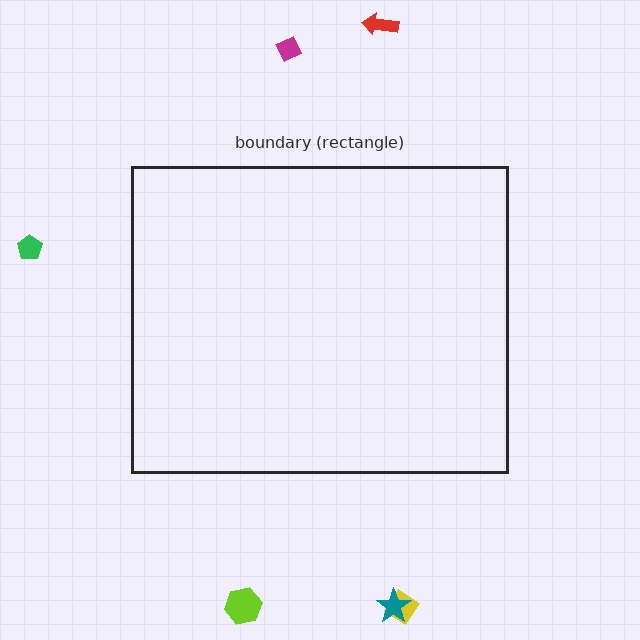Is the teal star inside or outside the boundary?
Outside.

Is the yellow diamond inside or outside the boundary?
Outside.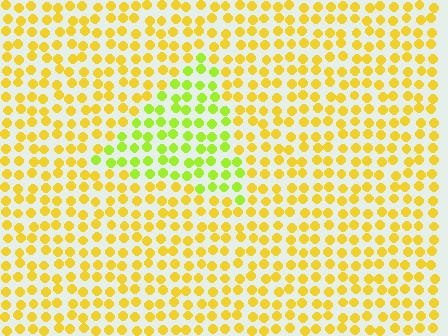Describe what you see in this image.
The image is filled with small yellow elements in a uniform arrangement. A triangle-shaped region is visible where the elements are tinted to a slightly different hue, forming a subtle color boundary.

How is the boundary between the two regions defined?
The boundary is defined purely by a slight shift in hue (about 35 degrees). Spacing, size, and orientation are identical on both sides.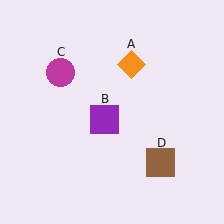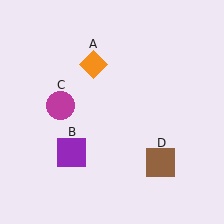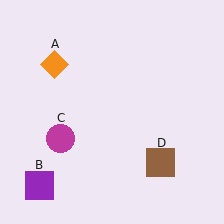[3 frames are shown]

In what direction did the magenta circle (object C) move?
The magenta circle (object C) moved down.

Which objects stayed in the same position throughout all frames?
Brown square (object D) remained stationary.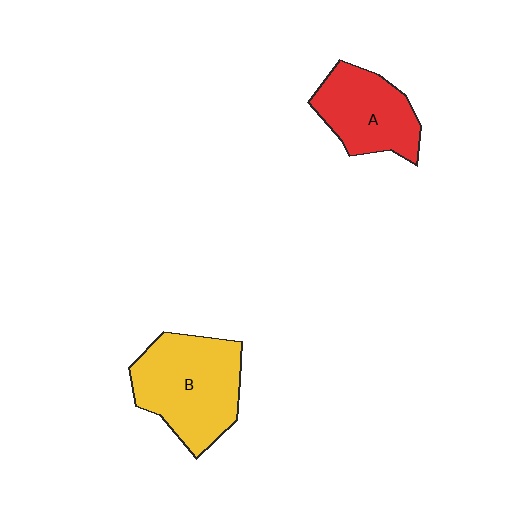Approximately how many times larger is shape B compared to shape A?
Approximately 1.4 times.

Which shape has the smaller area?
Shape A (red).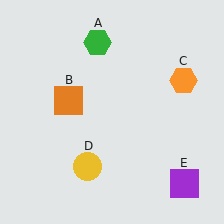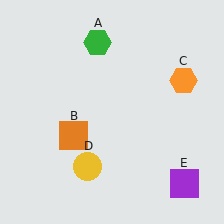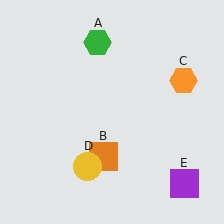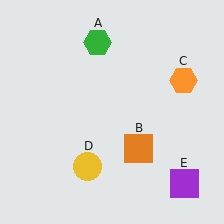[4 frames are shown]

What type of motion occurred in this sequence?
The orange square (object B) rotated counterclockwise around the center of the scene.